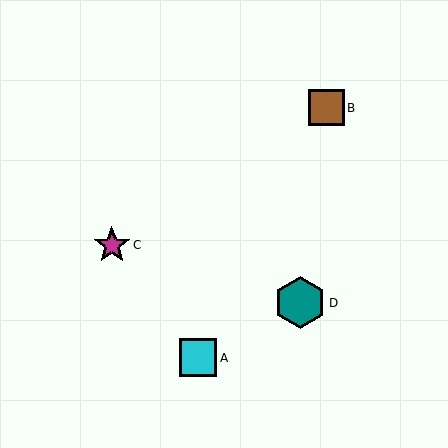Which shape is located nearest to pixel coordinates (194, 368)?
The cyan square (labeled A) at (198, 358) is nearest to that location.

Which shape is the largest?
The teal hexagon (labeled D) is the largest.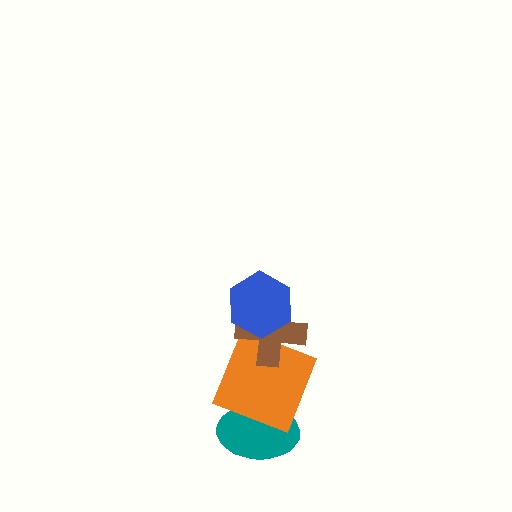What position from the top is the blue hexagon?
The blue hexagon is 1st from the top.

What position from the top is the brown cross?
The brown cross is 2nd from the top.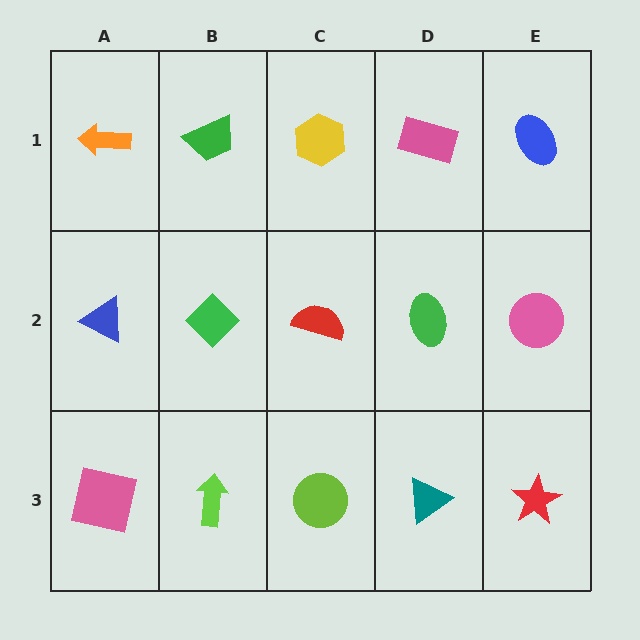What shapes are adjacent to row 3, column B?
A green diamond (row 2, column B), a pink square (row 3, column A), a lime circle (row 3, column C).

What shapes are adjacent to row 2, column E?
A blue ellipse (row 1, column E), a red star (row 3, column E), a green ellipse (row 2, column D).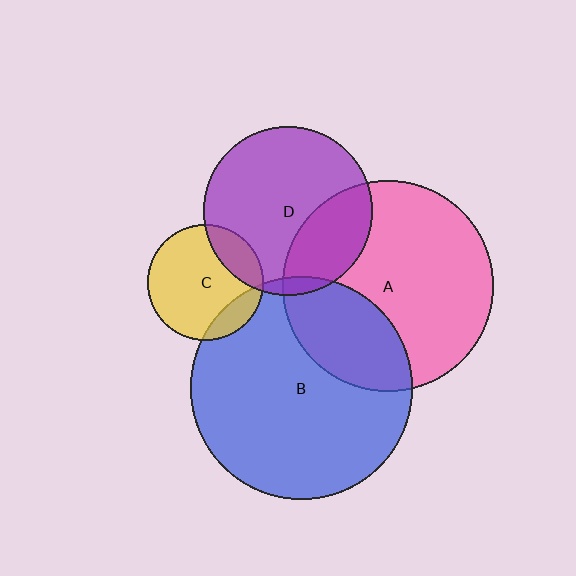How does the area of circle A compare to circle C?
Approximately 3.3 times.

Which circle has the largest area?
Circle B (blue).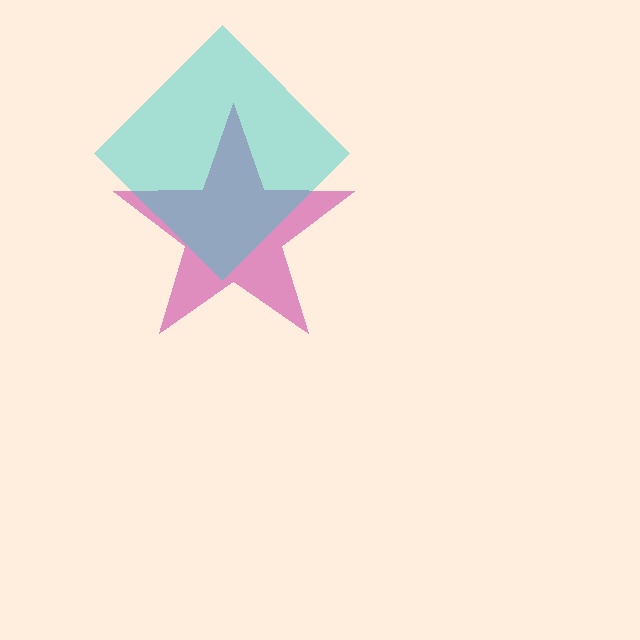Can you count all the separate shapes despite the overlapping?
Yes, there are 2 separate shapes.